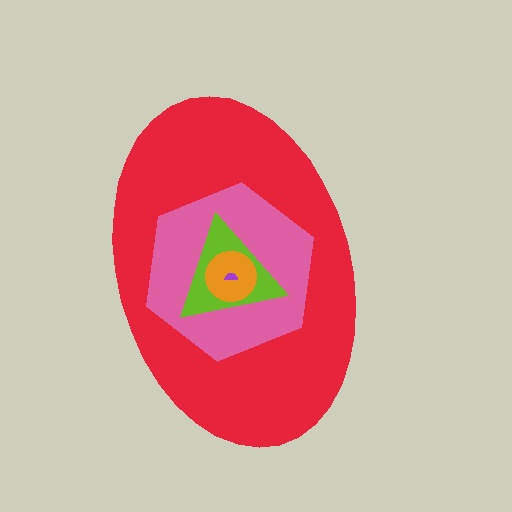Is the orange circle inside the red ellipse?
Yes.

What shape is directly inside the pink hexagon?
The lime triangle.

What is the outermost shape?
The red ellipse.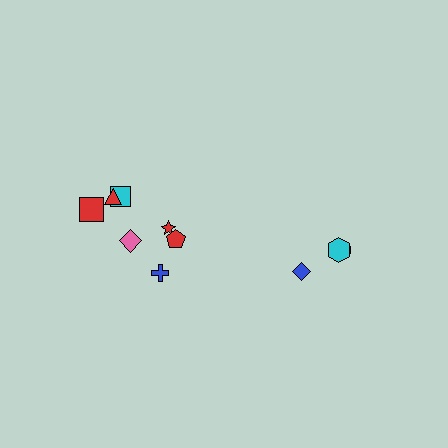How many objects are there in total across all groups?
There are 10 objects.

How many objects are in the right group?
There are 3 objects.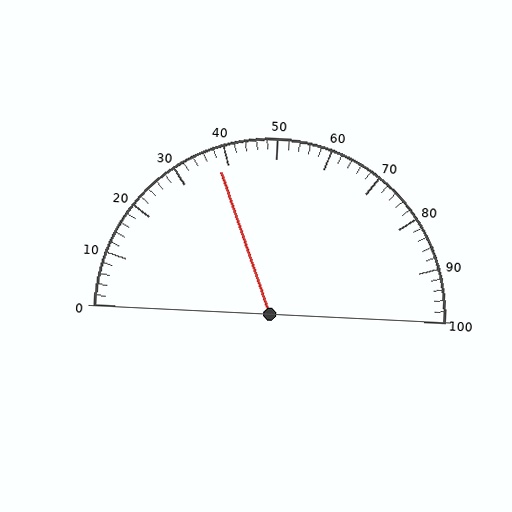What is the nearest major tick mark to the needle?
The nearest major tick mark is 40.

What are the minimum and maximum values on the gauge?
The gauge ranges from 0 to 100.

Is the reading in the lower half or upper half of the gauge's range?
The reading is in the lower half of the range (0 to 100).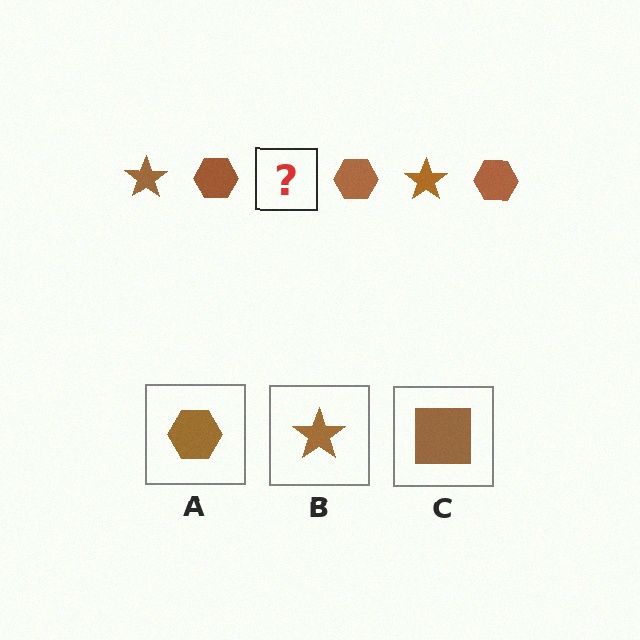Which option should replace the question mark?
Option B.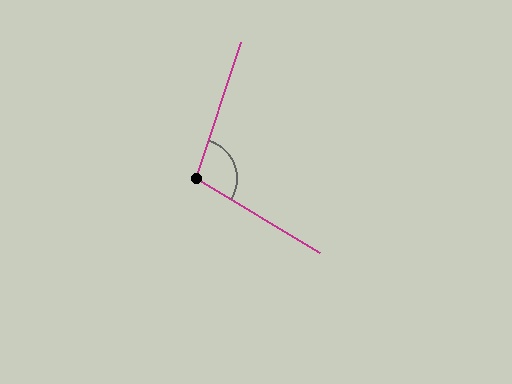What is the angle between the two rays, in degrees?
Approximately 103 degrees.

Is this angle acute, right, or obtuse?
It is obtuse.